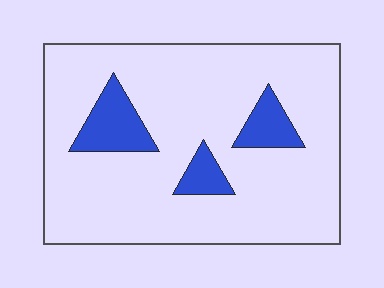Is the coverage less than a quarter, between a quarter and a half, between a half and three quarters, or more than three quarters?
Less than a quarter.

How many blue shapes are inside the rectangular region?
3.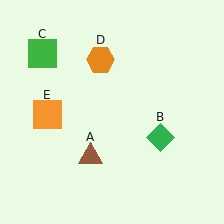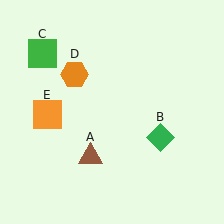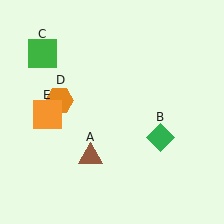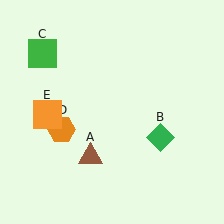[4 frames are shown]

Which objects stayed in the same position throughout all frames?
Brown triangle (object A) and green diamond (object B) and green square (object C) and orange square (object E) remained stationary.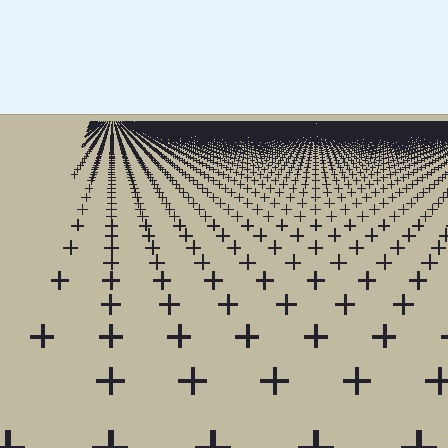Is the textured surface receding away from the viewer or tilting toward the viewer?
The surface is receding away from the viewer. Texture elements get smaller and denser toward the top.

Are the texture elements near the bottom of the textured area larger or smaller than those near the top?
Larger. Near the bottom, elements are closer to the viewer and appear at a bigger on-screen size.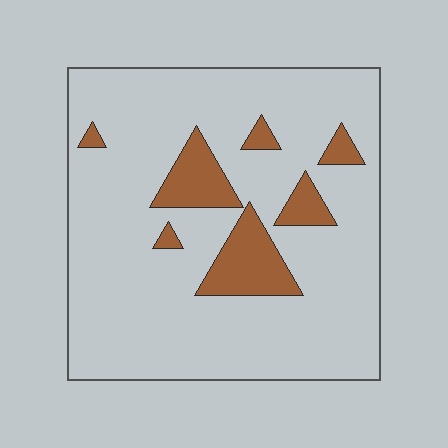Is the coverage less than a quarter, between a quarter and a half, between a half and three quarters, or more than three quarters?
Less than a quarter.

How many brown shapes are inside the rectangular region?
7.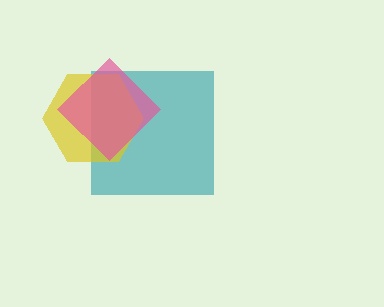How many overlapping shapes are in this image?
There are 3 overlapping shapes in the image.